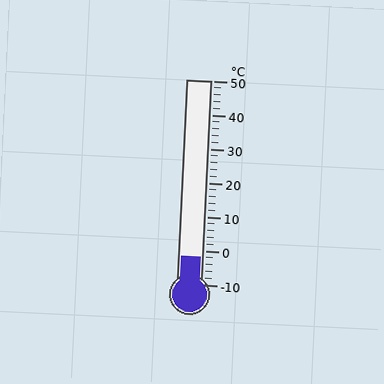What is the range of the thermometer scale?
The thermometer scale ranges from -10°C to 50°C.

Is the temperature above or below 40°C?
The temperature is below 40°C.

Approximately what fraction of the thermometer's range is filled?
The thermometer is filled to approximately 15% of its range.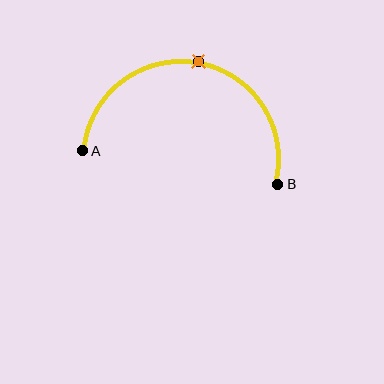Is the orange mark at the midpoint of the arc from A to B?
Yes. The orange mark lies on the arc at equal arc-length from both A and B — it is the arc midpoint.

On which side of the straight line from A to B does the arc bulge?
The arc bulges above the straight line connecting A and B.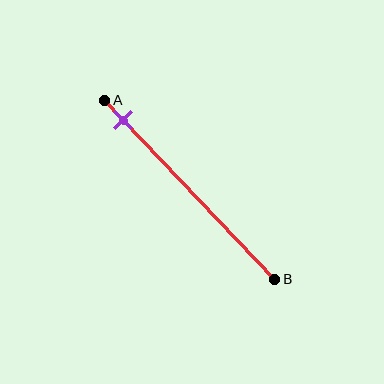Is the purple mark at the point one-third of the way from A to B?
No, the mark is at about 10% from A, not at the 33% one-third point.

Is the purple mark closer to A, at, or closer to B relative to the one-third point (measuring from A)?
The purple mark is closer to point A than the one-third point of segment AB.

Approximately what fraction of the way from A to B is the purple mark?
The purple mark is approximately 10% of the way from A to B.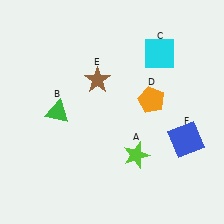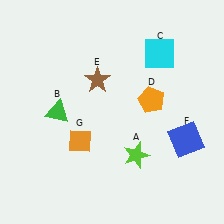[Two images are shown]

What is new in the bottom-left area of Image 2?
An orange diamond (G) was added in the bottom-left area of Image 2.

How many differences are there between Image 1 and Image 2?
There is 1 difference between the two images.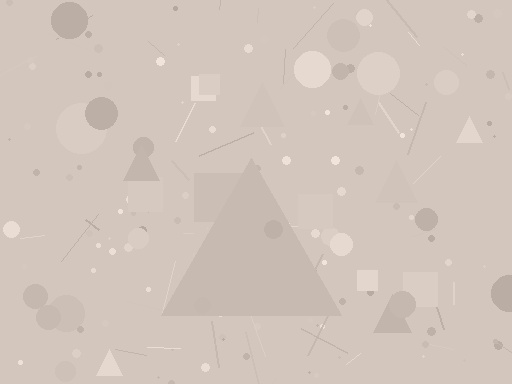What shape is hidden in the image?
A triangle is hidden in the image.